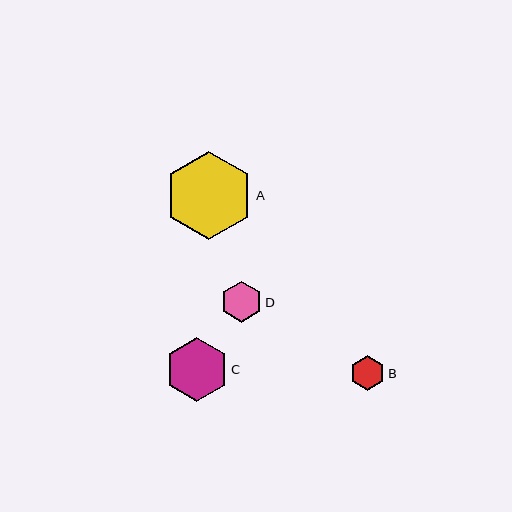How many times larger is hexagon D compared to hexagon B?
Hexagon D is approximately 1.2 times the size of hexagon B.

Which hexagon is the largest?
Hexagon A is the largest with a size of approximately 89 pixels.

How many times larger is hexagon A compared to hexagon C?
Hexagon A is approximately 1.4 times the size of hexagon C.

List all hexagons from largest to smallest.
From largest to smallest: A, C, D, B.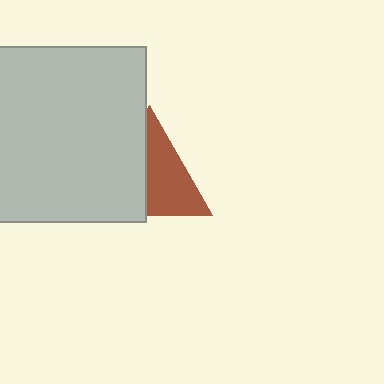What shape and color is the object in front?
The object in front is a light gray rectangle.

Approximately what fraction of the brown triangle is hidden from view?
Roughly 47% of the brown triangle is hidden behind the light gray rectangle.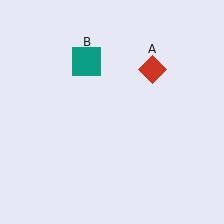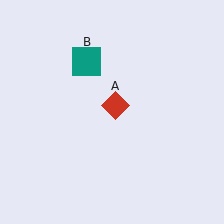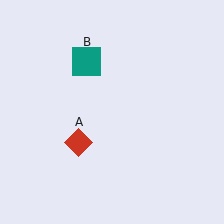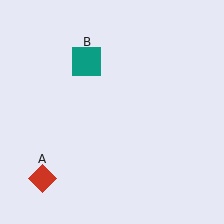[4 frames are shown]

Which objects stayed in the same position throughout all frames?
Teal square (object B) remained stationary.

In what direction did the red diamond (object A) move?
The red diamond (object A) moved down and to the left.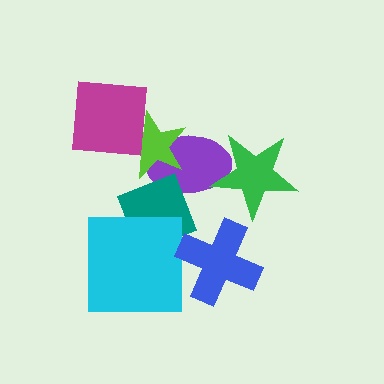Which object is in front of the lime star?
The magenta square is in front of the lime star.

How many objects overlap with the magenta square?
1 object overlaps with the magenta square.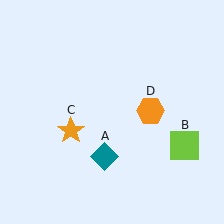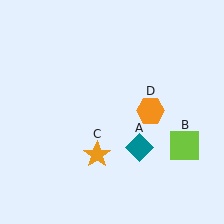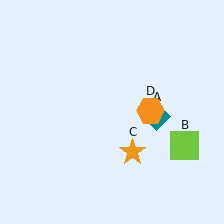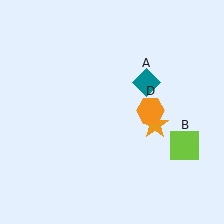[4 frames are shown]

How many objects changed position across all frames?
2 objects changed position: teal diamond (object A), orange star (object C).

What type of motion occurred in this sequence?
The teal diamond (object A), orange star (object C) rotated counterclockwise around the center of the scene.